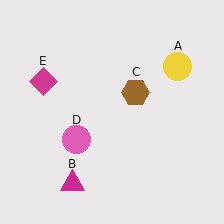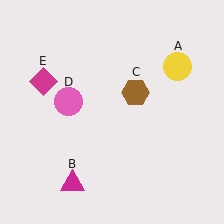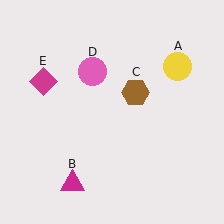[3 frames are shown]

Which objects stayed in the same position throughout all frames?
Yellow circle (object A) and magenta triangle (object B) and brown hexagon (object C) and magenta diamond (object E) remained stationary.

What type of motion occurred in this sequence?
The pink circle (object D) rotated clockwise around the center of the scene.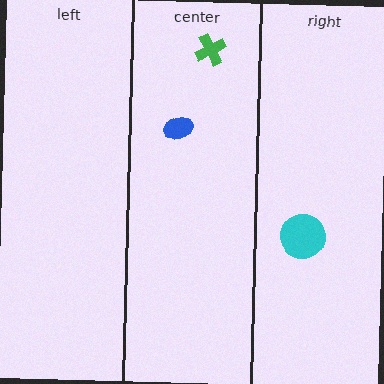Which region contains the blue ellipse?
The center region.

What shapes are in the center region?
The blue ellipse, the green cross.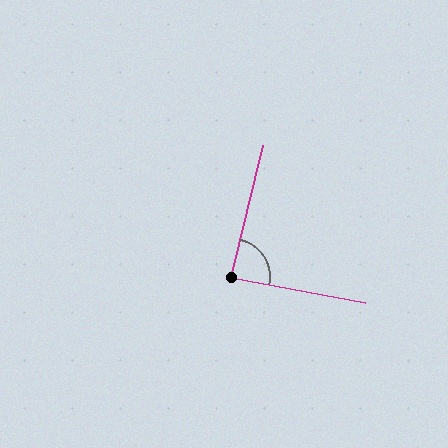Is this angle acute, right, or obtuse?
It is approximately a right angle.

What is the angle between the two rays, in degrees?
Approximately 87 degrees.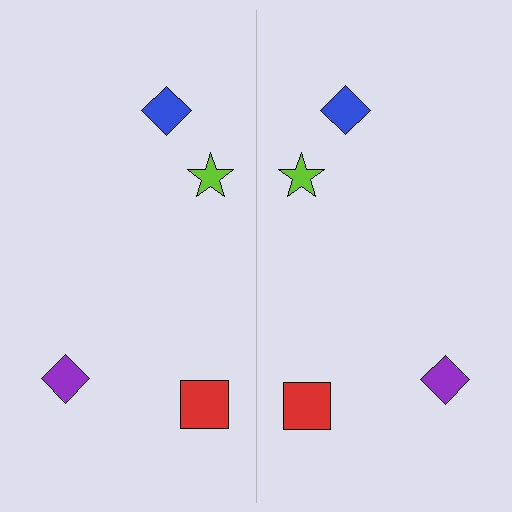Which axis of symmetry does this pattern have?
The pattern has a vertical axis of symmetry running through the center of the image.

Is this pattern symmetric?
Yes, this pattern has bilateral (reflection) symmetry.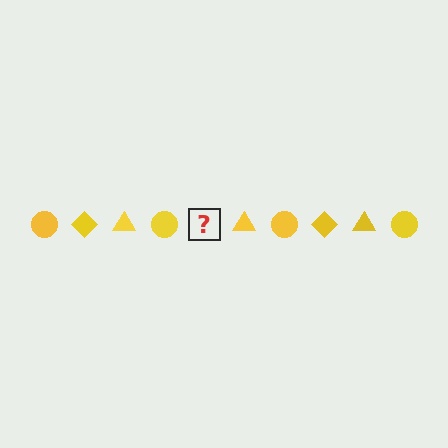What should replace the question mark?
The question mark should be replaced with a yellow diamond.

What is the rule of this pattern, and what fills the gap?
The rule is that the pattern cycles through circle, diamond, triangle shapes in yellow. The gap should be filled with a yellow diamond.